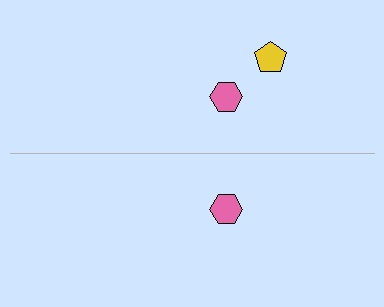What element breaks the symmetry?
A yellow pentagon is missing from the bottom side.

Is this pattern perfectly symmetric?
No, the pattern is not perfectly symmetric. A yellow pentagon is missing from the bottom side.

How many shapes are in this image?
There are 3 shapes in this image.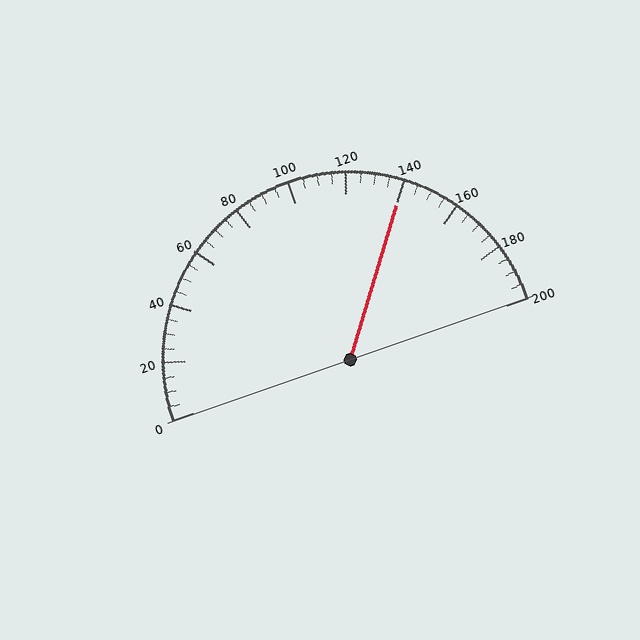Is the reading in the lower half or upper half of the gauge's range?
The reading is in the upper half of the range (0 to 200).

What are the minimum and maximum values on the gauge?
The gauge ranges from 0 to 200.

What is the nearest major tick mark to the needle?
The nearest major tick mark is 140.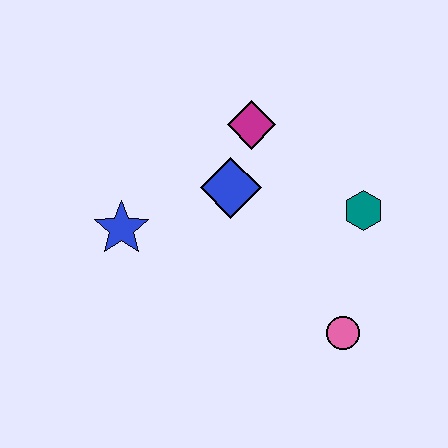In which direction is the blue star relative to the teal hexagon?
The blue star is to the left of the teal hexagon.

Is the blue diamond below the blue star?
No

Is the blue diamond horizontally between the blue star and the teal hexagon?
Yes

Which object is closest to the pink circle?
The teal hexagon is closest to the pink circle.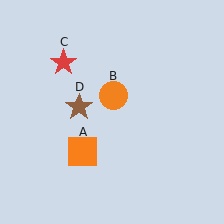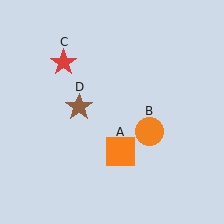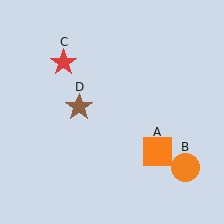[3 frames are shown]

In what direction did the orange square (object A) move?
The orange square (object A) moved right.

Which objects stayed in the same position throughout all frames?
Red star (object C) and brown star (object D) remained stationary.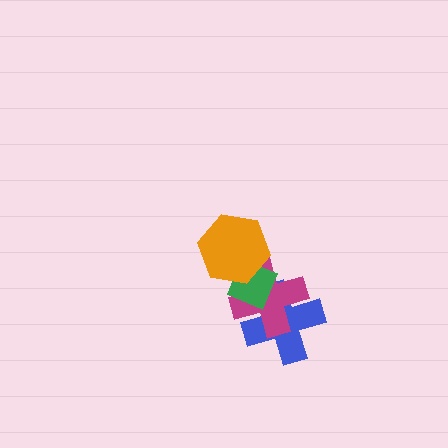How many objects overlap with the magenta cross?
3 objects overlap with the magenta cross.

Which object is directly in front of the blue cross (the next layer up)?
The magenta cross is directly in front of the blue cross.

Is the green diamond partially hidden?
Yes, it is partially covered by another shape.